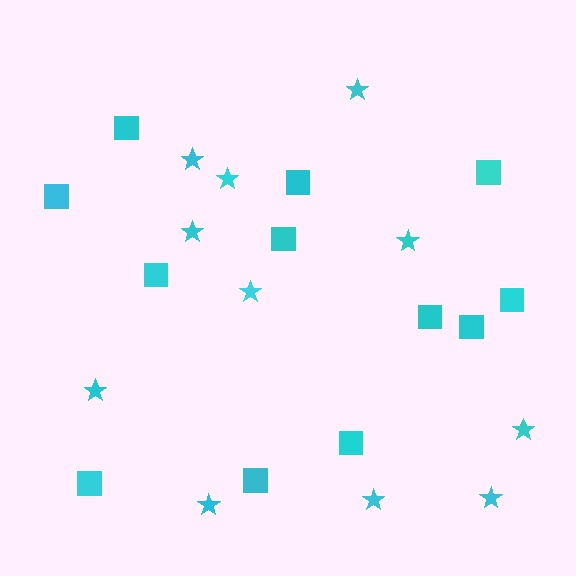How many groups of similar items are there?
There are 2 groups: one group of squares (12) and one group of stars (11).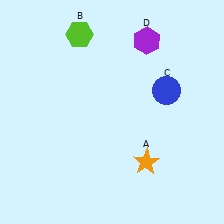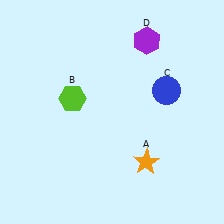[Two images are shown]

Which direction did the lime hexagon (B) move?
The lime hexagon (B) moved down.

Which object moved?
The lime hexagon (B) moved down.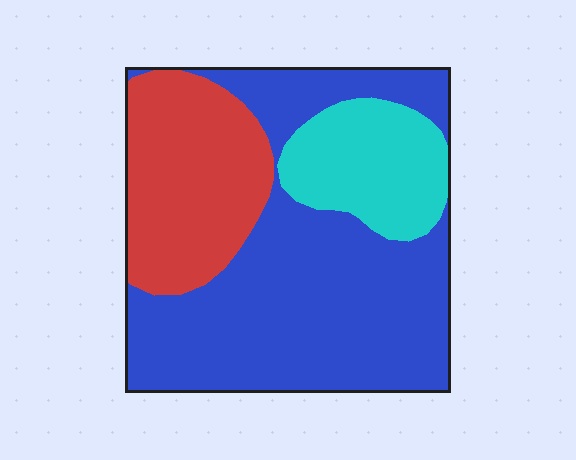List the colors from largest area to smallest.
From largest to smallest: blue, red, cyan.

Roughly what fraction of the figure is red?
Red takes up about one quarter (1/4) of the figure.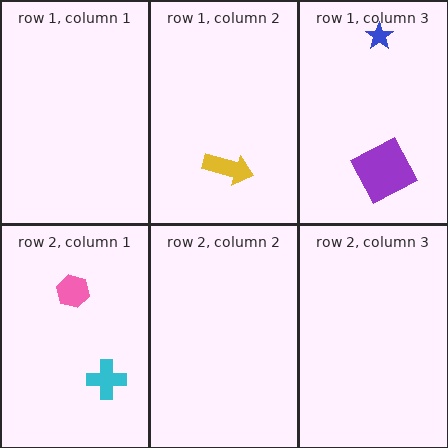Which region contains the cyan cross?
The row 2, column 1 region.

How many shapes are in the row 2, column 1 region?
2.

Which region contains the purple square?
The row 1, column 3 region.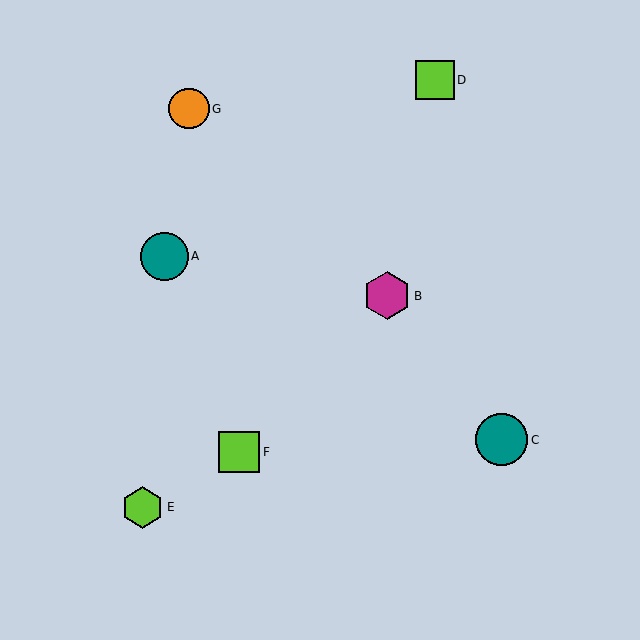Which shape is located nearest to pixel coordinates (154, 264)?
The teal circle (labeled A) at (165, 256) is nearest to that location.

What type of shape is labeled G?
Shape G is an orange circle.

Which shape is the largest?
The teal circle (labeled C) is the largest.